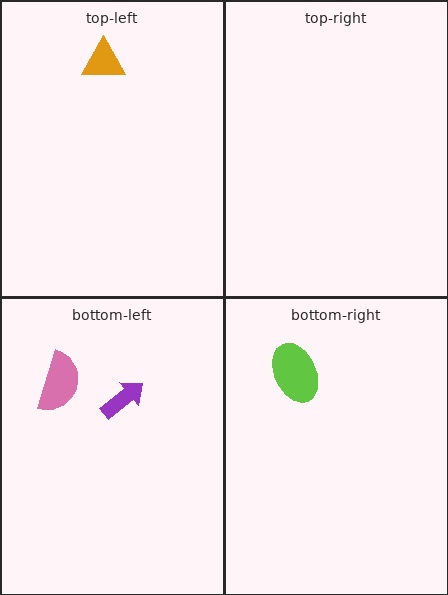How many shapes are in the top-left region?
1.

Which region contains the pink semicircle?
The bottom-left region.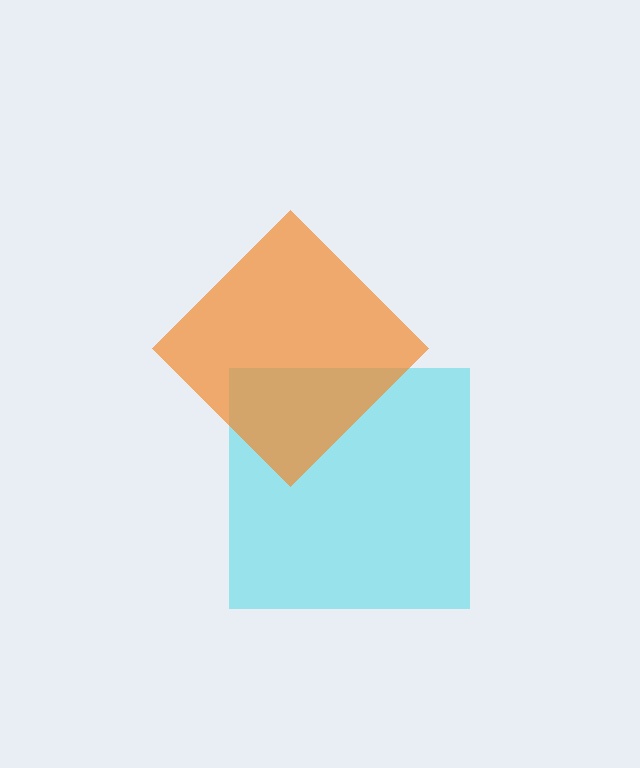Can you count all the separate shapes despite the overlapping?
Yes, there are 2 separate shapes.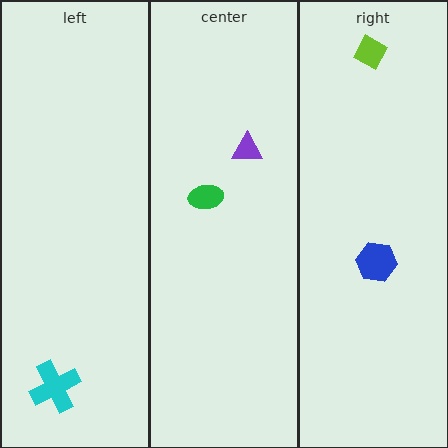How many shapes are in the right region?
2.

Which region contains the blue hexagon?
The right region.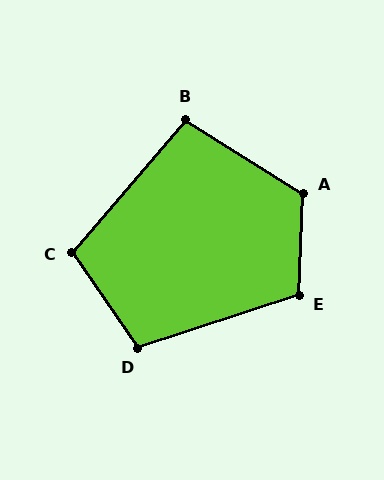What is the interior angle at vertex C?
Approximately 105 degrees (obtuse).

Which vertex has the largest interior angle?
A, at approximately 120 degrees.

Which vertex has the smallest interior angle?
B, at approximately 98 degrees.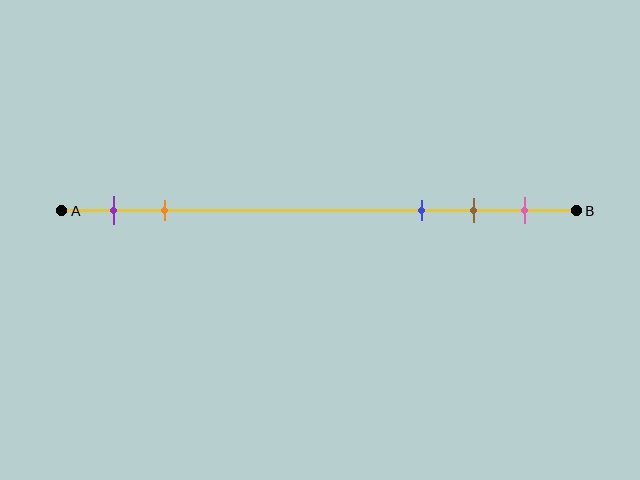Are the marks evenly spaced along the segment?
No, the marks are not evenly spaced.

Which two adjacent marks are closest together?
The brown and pink marks are the closest adjacent pair.